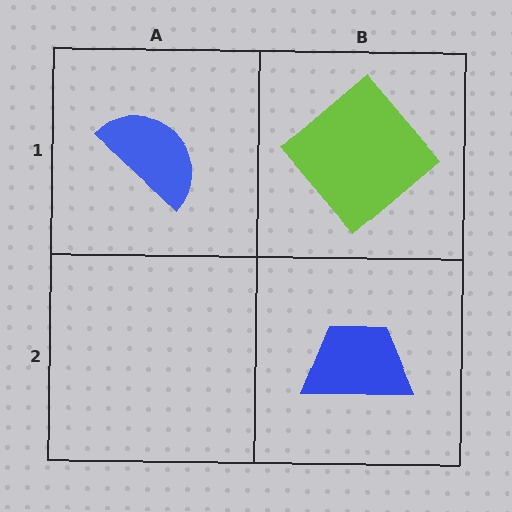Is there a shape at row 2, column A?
No, that cell is empty.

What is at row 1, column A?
A blue semicircle.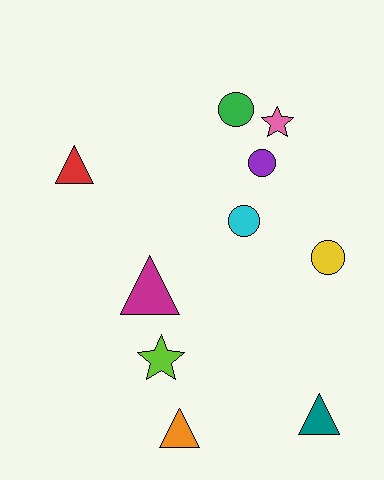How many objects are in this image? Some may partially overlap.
There are 10 objects.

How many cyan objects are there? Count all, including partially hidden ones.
There is 1 cyan object.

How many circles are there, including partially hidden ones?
There are 4 circles.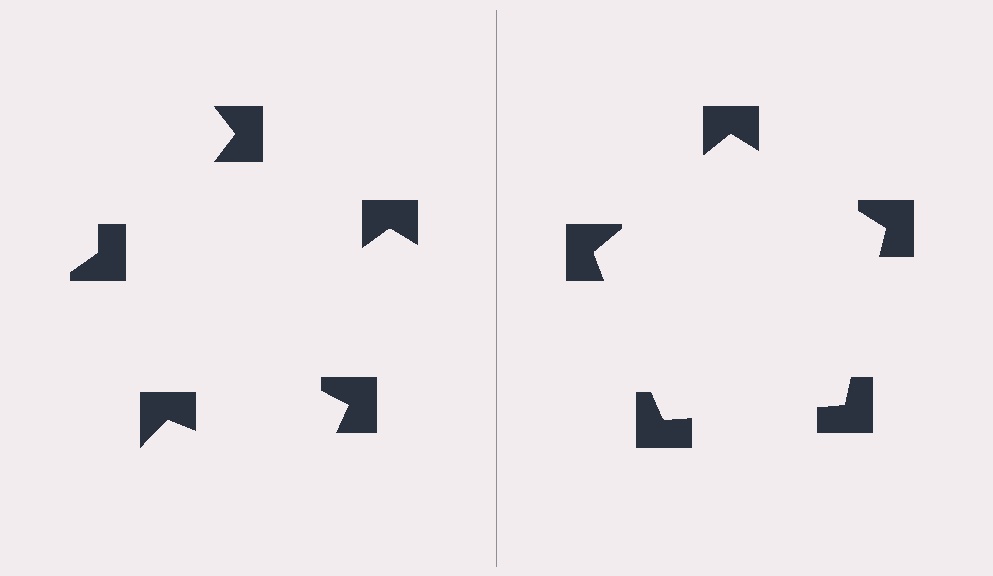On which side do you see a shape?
An illusory pentagon appears on the right side. On the left side the wedge cuts are rotated, so no coherent shape forms.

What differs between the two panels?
The notched squares are positioned identically on both sides; only the wedge orientations differ. On the right they align to a pentagon; on the left they are misaligned.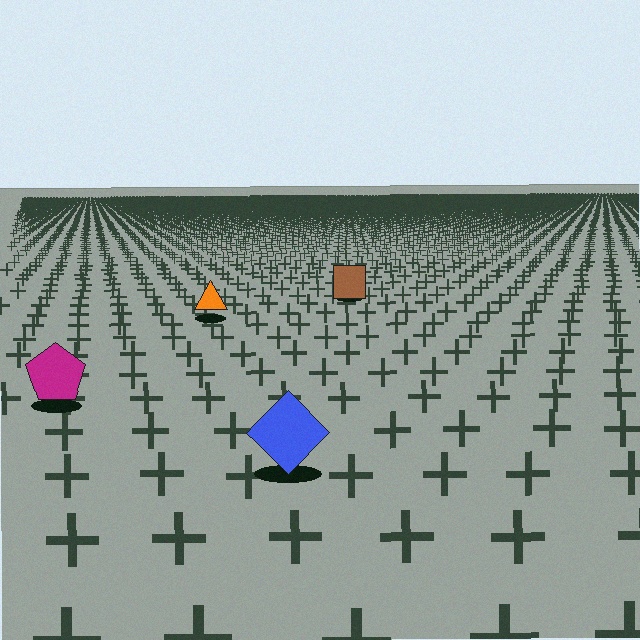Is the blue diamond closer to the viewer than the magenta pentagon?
Yes. The blue diamond is closer — you can tell from the texture gradient: the ground texture is coarser near it.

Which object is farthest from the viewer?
The brown square is farthest from the viewer. It appears smaller and the ground texture around it is denser.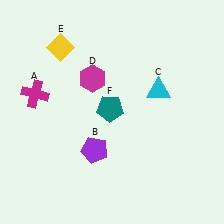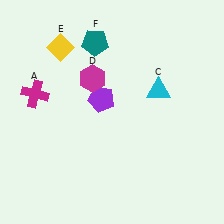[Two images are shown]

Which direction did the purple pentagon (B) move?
The purple pentagon (B) moved up.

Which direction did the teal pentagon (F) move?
The teal pentagon (F) moved up.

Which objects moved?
The objects that moved are: the purple pentagon (B), the teal pentagon (F).